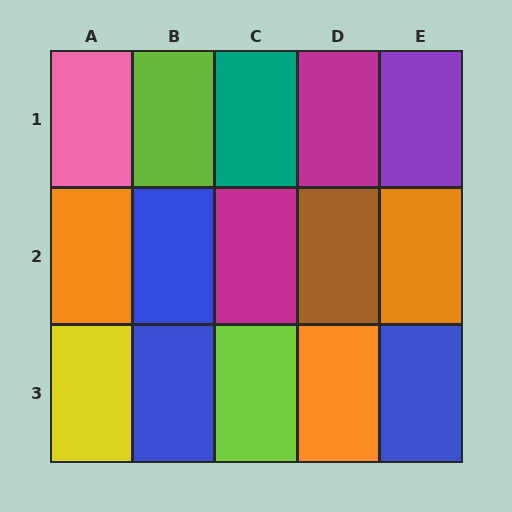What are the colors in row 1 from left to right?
Pink, lime, teal, magenta, purple.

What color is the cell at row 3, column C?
Lime.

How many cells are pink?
1 cell is pink.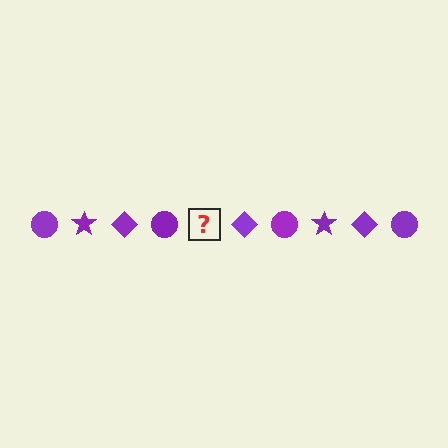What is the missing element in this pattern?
The missing element is a purple star.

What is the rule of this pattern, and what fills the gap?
The rule is that the pattern cycles through circle, star, diamond shapes in purple. The gap should be filled with a purple star.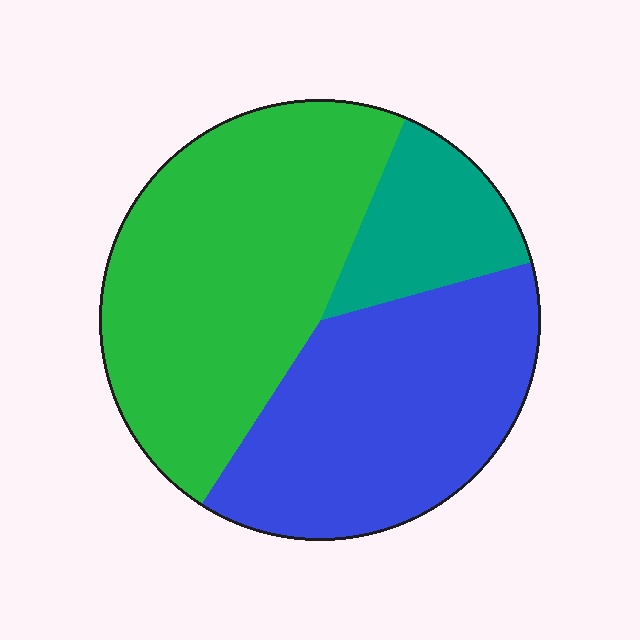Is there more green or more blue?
Green.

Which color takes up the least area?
Teal, at roughly 15%.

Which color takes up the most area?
Green, at roughly 45%.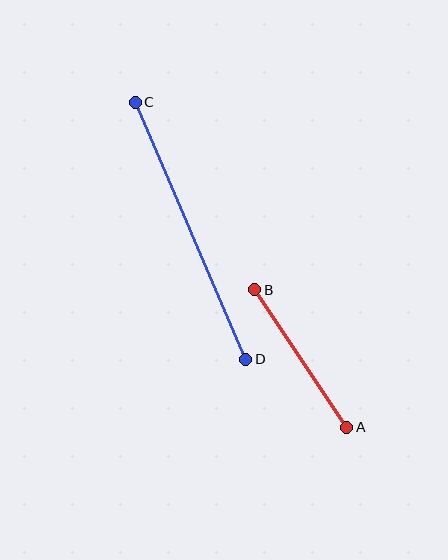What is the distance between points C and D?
The distance is approximately 280 pixels.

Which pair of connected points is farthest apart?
Points C and D are farthest apart.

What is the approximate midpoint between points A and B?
The midpoint is at approximately (301, 359) pixels.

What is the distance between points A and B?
The distance is approximately 166 pixels.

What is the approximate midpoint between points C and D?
The midpoint is at approximately (190, 231) pixels.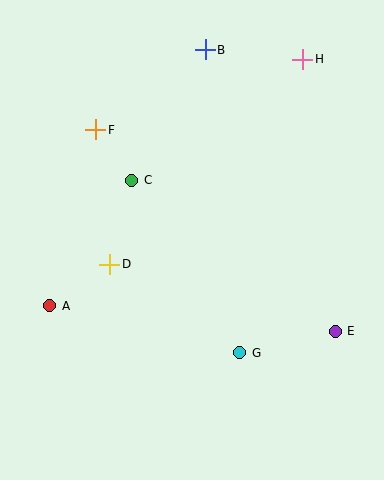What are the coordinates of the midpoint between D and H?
The midpoint between D and H is at (206, 162).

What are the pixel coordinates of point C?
Point C is at (132, 180).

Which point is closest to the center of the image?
Point C at (132, 180) is closest to the center.